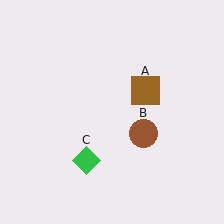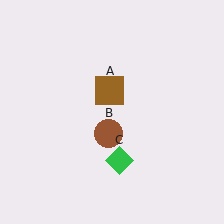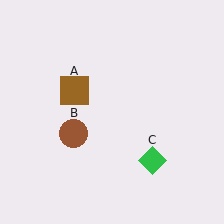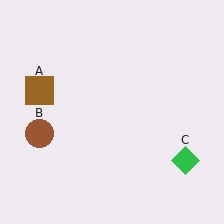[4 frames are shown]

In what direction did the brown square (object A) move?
The brown square (object A) moved left.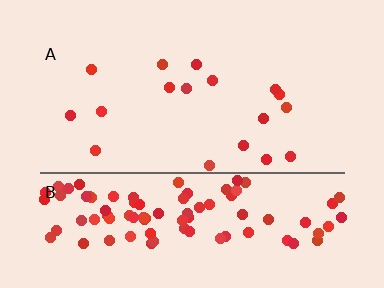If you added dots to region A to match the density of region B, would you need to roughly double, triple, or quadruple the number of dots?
Approximately quadruple.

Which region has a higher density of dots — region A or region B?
B (the bottom).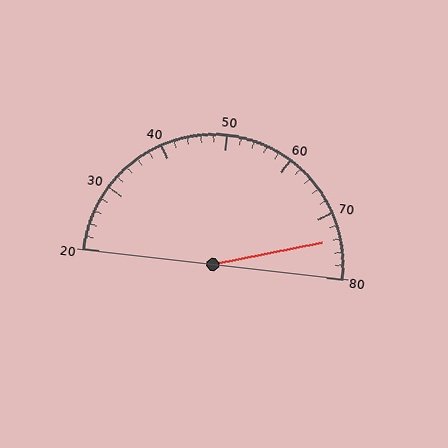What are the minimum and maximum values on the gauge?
The gauge ranges from 20 to 80.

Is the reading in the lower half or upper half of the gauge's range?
The reading is in the upper half of the range (20 to 80).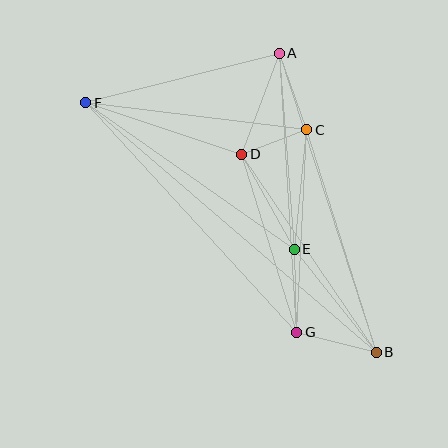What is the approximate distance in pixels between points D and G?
The distance between D and G is approximately 186 pixels.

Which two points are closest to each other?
Points C and D are closest to each other.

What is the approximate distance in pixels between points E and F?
The distance between E and F is approximately 255 pixels.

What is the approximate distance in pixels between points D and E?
The distance between D and E is approximately 108 pixels.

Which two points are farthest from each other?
Points B and F are farthest from each other.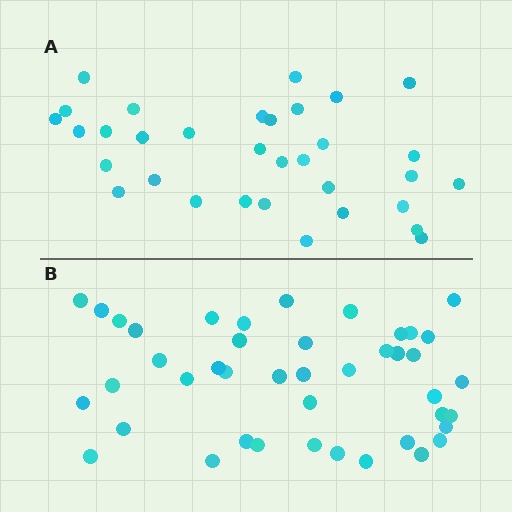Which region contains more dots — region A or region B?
Region B (the bottom region) has more dots.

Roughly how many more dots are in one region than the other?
Region B has roughly 10 or so more dots than region A.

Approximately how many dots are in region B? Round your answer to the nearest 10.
About 40 dots. (The exact count is 43, which rounds to 40.)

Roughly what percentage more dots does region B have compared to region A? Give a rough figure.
About 30% more.